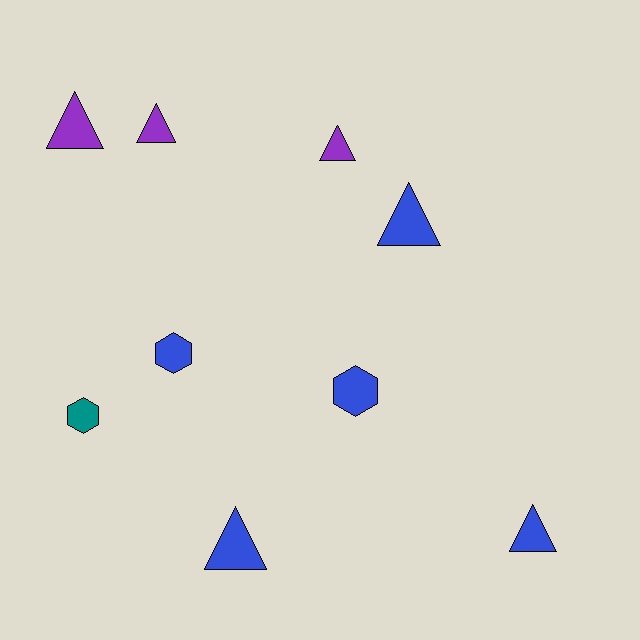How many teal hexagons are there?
There is 1 teal hexagon.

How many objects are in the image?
There are 9 objects.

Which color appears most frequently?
Blue, with 5 objects.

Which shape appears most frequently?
Triangle, with 6 objects.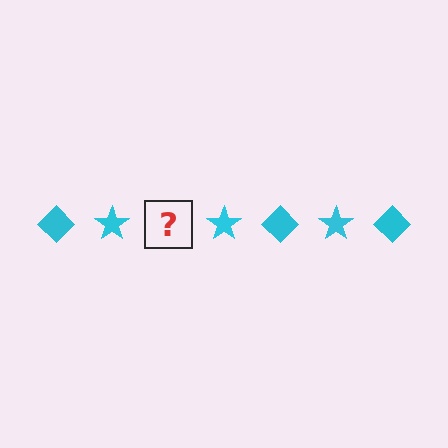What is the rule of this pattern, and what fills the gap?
The rule is that the pattern cycles through diamond, star shapes in cyan. The gap should be filled with a cyan diamond.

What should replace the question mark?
The question mark should be replaced with a cyan diamond.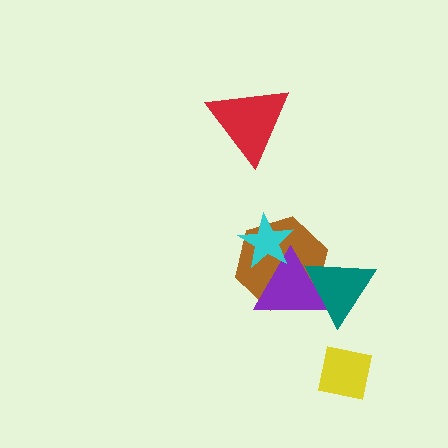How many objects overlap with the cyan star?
2 objects overlap with the cyan star.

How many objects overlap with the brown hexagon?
3 objects overlap with the brown hexagon.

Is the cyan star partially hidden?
No, no other shape covers it.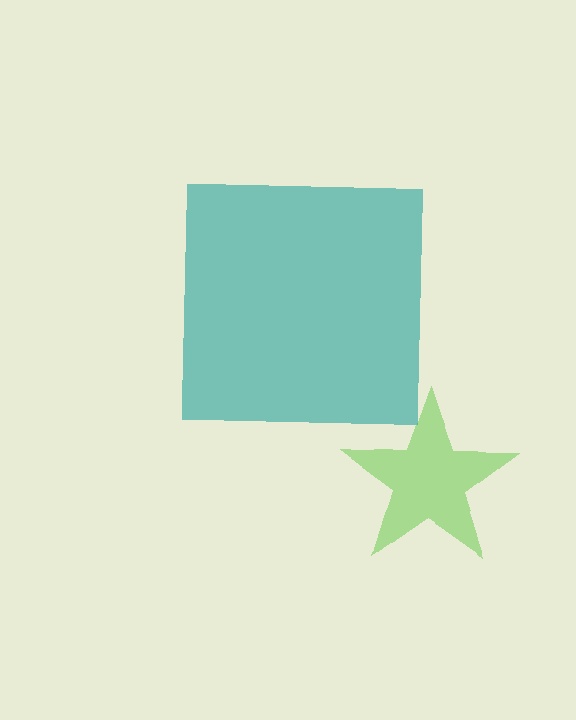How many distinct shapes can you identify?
There are 2 distinct shapes: a lime star, a teal square.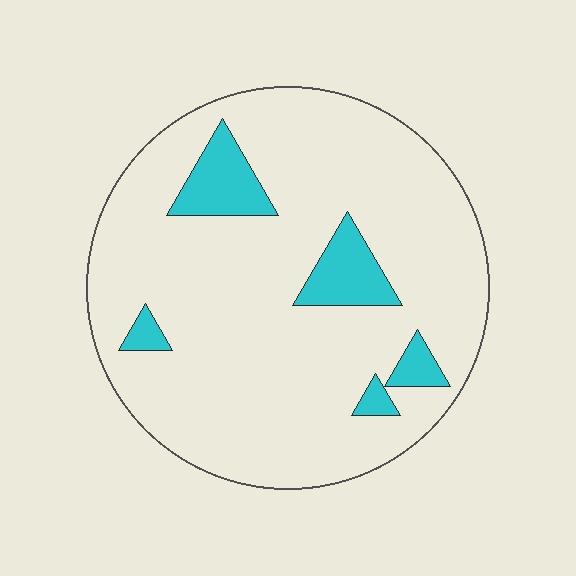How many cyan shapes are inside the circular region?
5.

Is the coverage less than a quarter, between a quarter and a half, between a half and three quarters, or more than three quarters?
Less than a quarter.